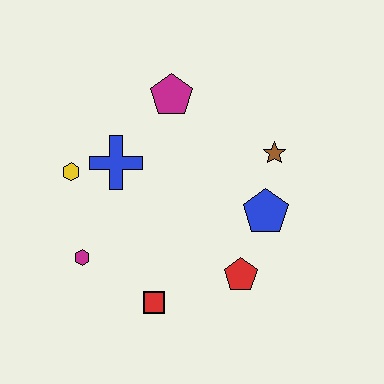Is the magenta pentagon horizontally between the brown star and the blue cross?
Yes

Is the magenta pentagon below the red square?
No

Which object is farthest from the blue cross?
The red pentagon is farthest from the blue cross.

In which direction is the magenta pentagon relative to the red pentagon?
The magenta pentagon is above the red pentagon.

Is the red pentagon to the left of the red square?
No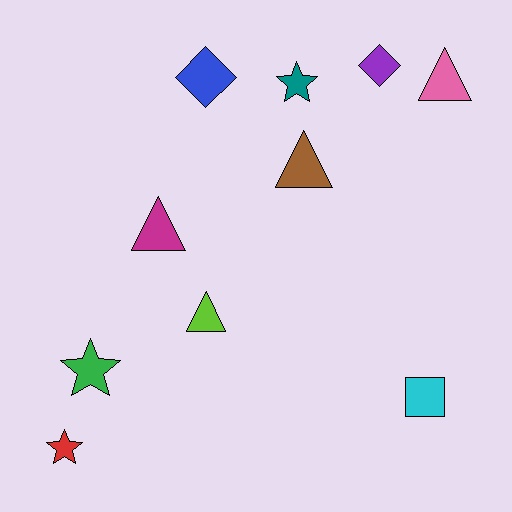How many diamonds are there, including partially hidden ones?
There are 2 diamonds.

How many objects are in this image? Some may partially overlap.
There are 10 objects.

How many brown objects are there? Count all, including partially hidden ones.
There is 1 brown object.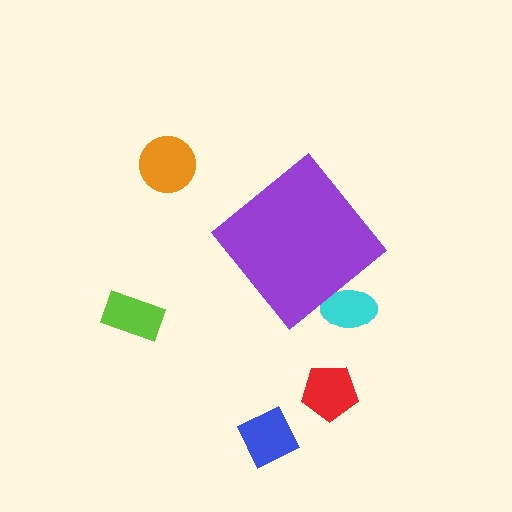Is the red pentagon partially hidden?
No, the red pentagon is fully visible.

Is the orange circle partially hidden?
No, the orange circle is fully visible.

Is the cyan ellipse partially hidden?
Yes, the cyan ellipse is partially hidden behind the purple diamond.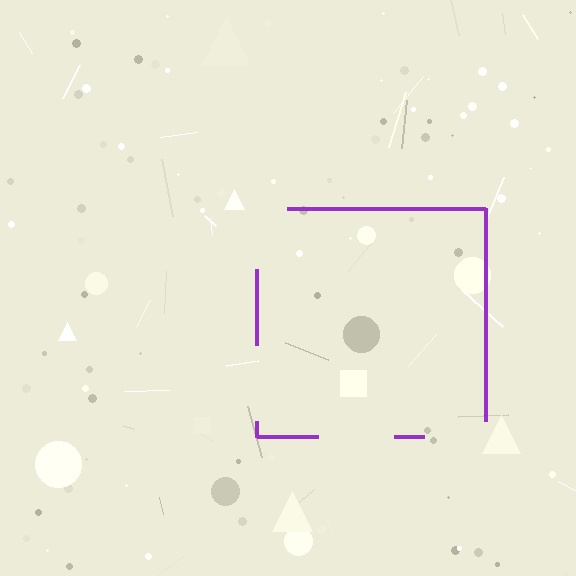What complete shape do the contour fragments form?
The contour fragments form a square.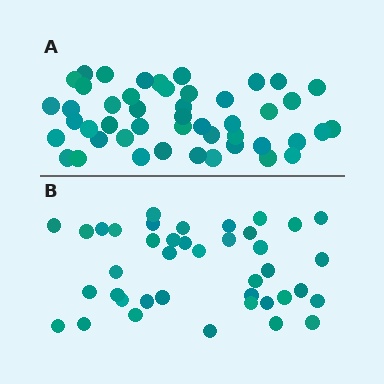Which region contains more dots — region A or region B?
Region A (the top region) has more dots.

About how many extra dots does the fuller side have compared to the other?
Region A has roughly 8 or so more dots than region B.